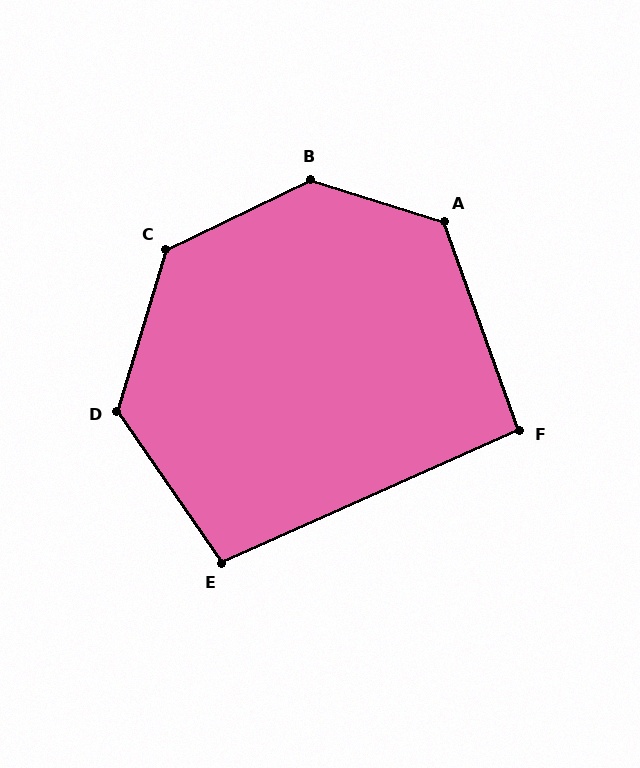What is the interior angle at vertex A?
Approximately 127 degrees (obtuse).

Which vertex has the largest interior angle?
B, at approximately 137 degrees.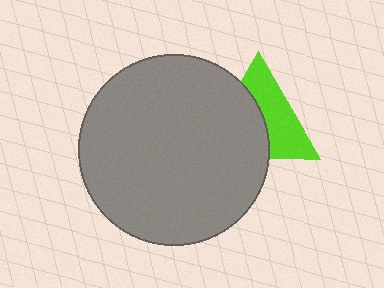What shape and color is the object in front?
The object in front is a gray circle.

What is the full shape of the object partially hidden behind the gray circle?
The partially hidden object is a lime triangle.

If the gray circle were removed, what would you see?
You would see the complete lime triangle.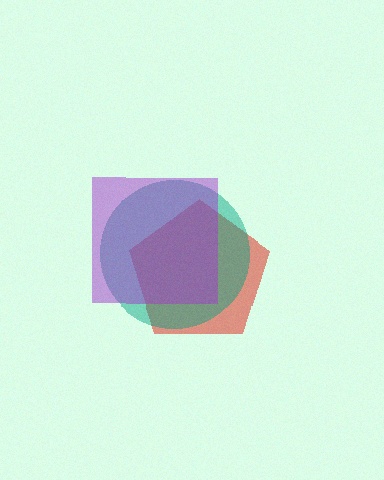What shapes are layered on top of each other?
The layered shapes are: a red pentagon, a teal circle, a purple square.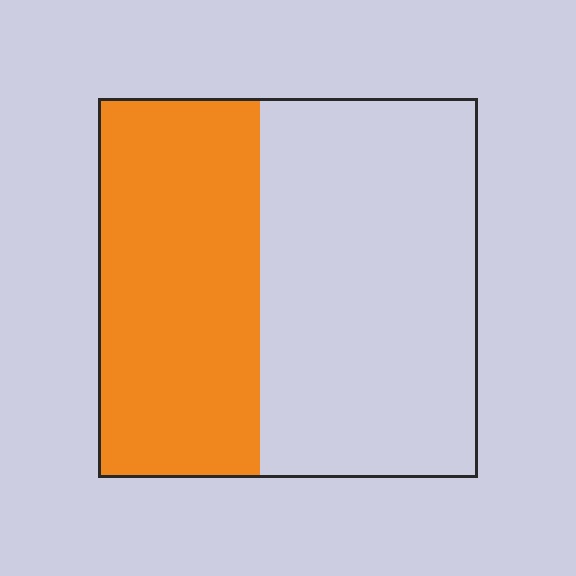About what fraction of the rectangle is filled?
About two fifths (2/5).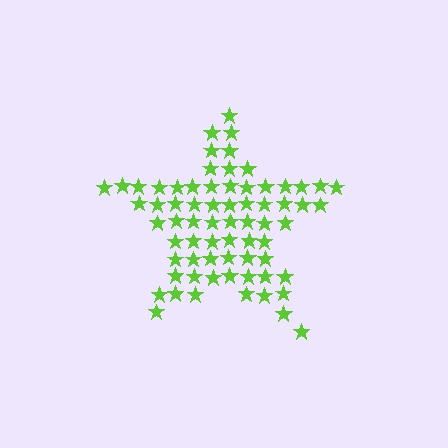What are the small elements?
The small elements are stars.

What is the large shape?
The large shape is a star.